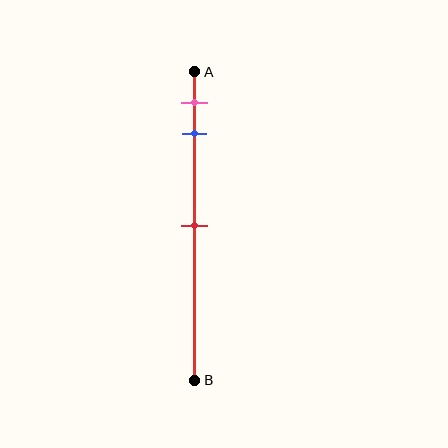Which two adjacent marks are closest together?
The pink and blue marks are the closest adjacent pair.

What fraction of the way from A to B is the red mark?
The red mark is approximately 50% (0.5) of the way from A to B.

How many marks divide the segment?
There are 3 marks dividing the segment.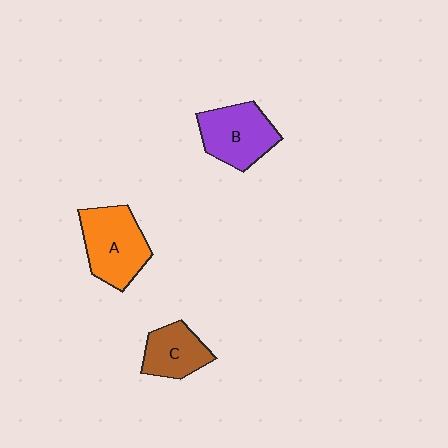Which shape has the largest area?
Shape A (orange).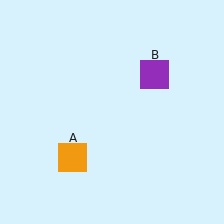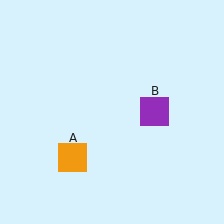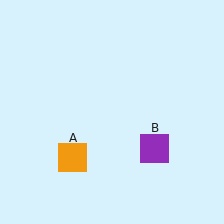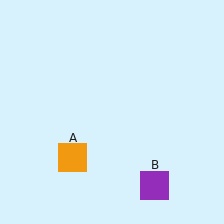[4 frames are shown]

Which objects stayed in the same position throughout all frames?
Orange square (object A) remained stationary.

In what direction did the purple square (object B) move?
The purple square (object B) moved down.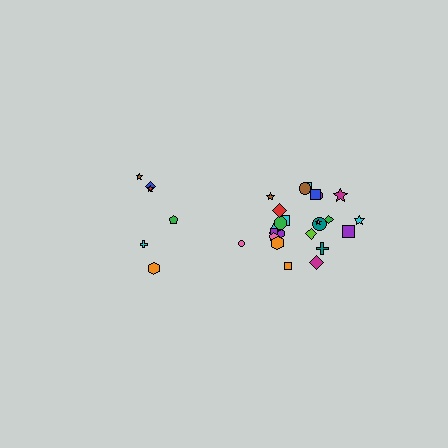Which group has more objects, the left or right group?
The right group.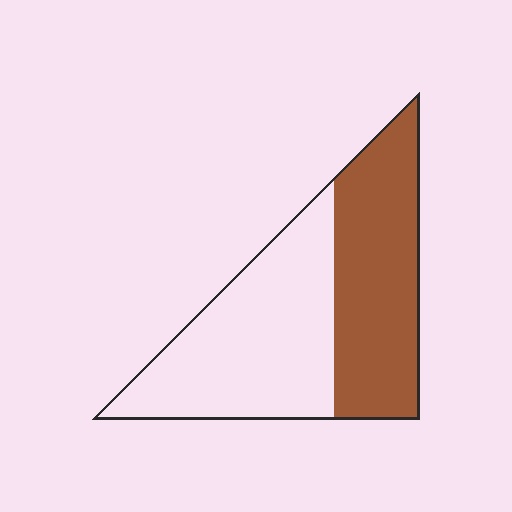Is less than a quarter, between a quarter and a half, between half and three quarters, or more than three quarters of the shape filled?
Between a quarter and a half.